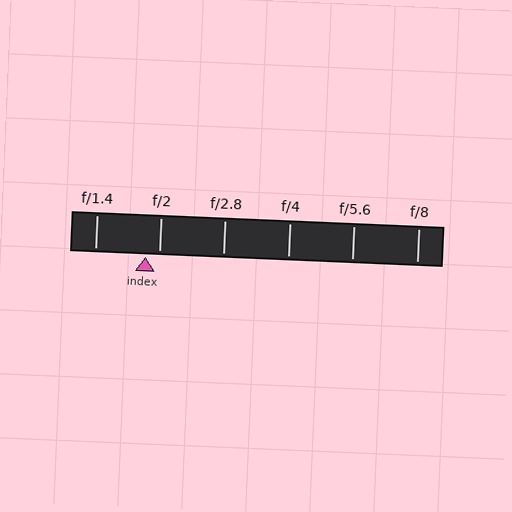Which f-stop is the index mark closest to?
The index mark is closest to f/2.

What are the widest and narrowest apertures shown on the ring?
The widest aperture shown is f/1.4 and the narrowest is f/8.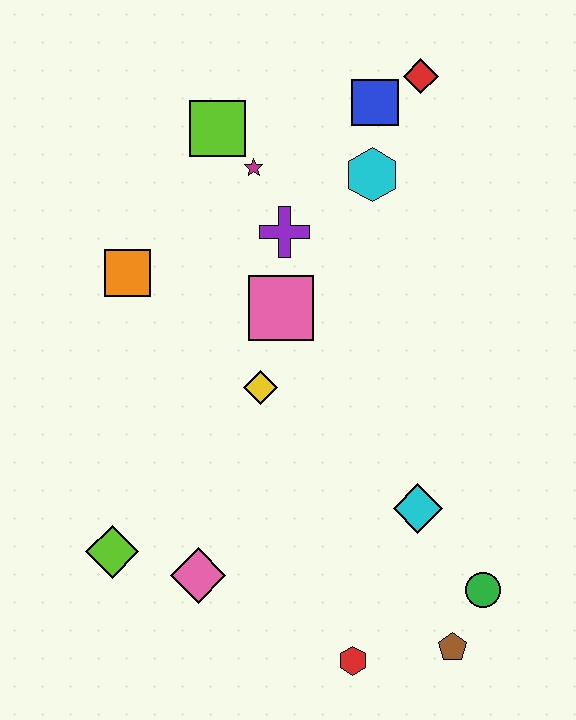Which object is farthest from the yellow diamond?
The red diamond is farthest from the yellow diamond.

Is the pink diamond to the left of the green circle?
Yes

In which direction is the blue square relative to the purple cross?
The blue square is above the purple cross.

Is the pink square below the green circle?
No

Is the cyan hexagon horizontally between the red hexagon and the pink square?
No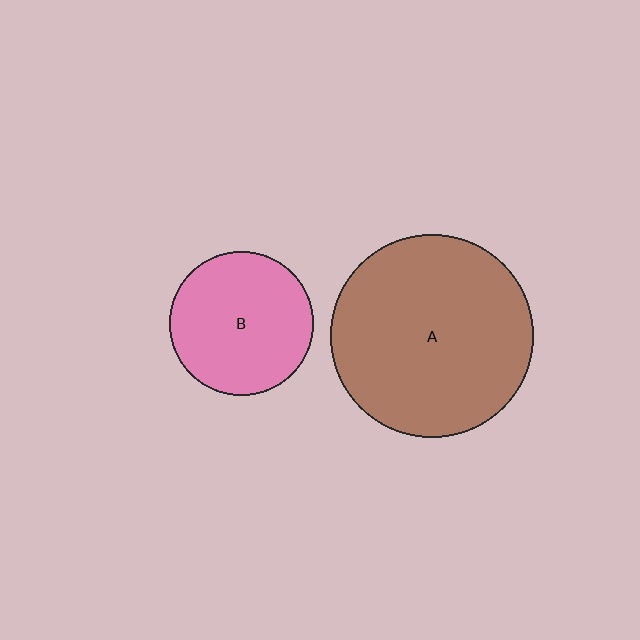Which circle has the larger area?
Circle A (brown).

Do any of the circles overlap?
No, none of the circles overlap.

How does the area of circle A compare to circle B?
Approximately 2.0 times.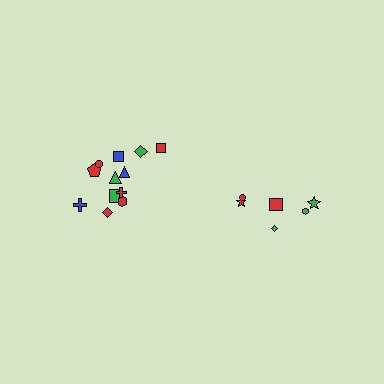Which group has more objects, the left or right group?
The left group.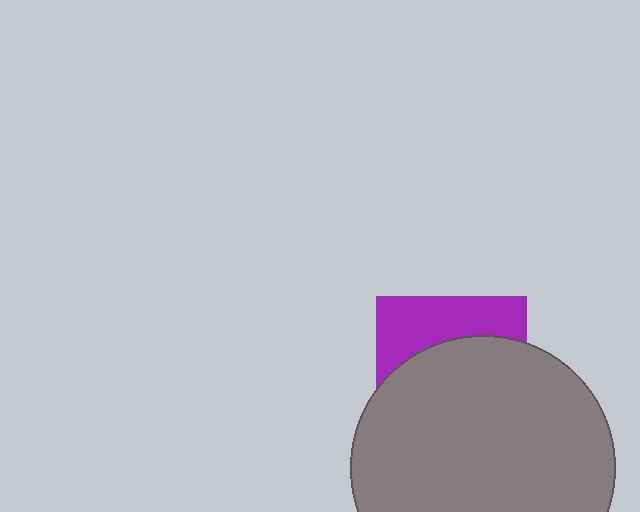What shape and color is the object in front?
The object in front is a gray circle.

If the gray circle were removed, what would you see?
You would see the complete purple square.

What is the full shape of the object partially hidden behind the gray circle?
The partially hidden object is a purple square.